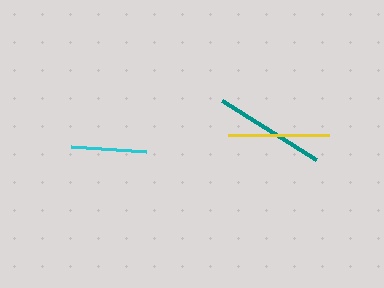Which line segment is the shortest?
The cyan line is the shortest at approximately 76 pixels.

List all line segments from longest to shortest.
From longest to shortest: teal, yellow, cyan.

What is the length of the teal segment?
The teal segment is approximately 111 pixels long.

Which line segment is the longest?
The teal line is the longest at approximately 111 pixels.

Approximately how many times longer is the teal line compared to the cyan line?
The teal line is approximately 1.5 times the length of the cyan line.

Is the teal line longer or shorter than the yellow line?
The teal line is longer than the yellow line.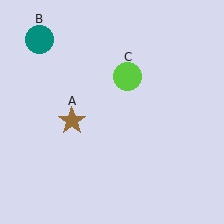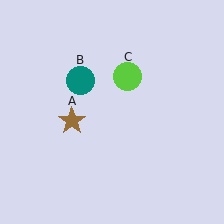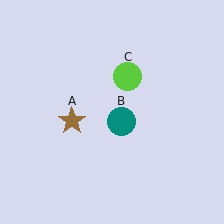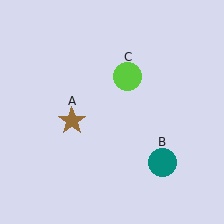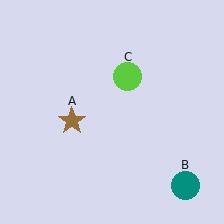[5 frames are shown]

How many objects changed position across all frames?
1 object changed position: teal circle (object B).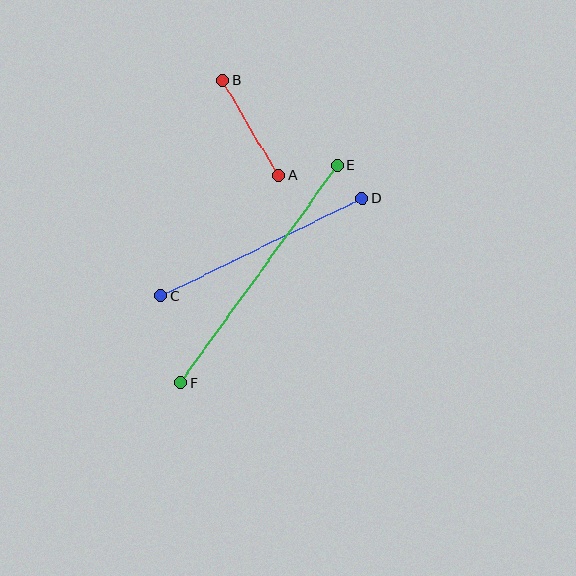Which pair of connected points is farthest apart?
Points E and F are farthest apart.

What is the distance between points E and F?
The distance is approximately 268 pixels.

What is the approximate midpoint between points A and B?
The midpoint is at approximately (251, 128) pixels.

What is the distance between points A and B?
The distance is approximately 110 pixels.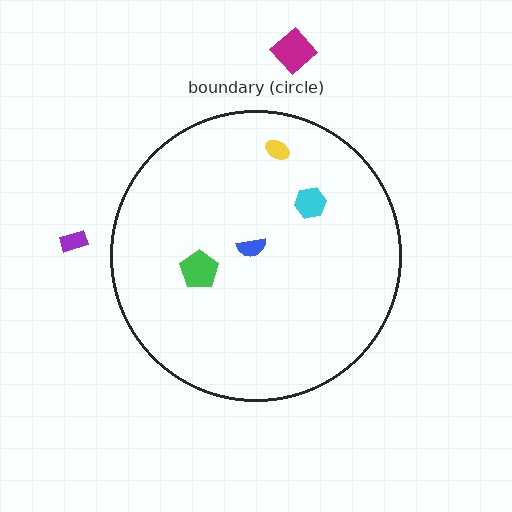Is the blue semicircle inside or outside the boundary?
Inside.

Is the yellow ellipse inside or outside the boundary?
Inside.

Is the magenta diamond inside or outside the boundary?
Outside.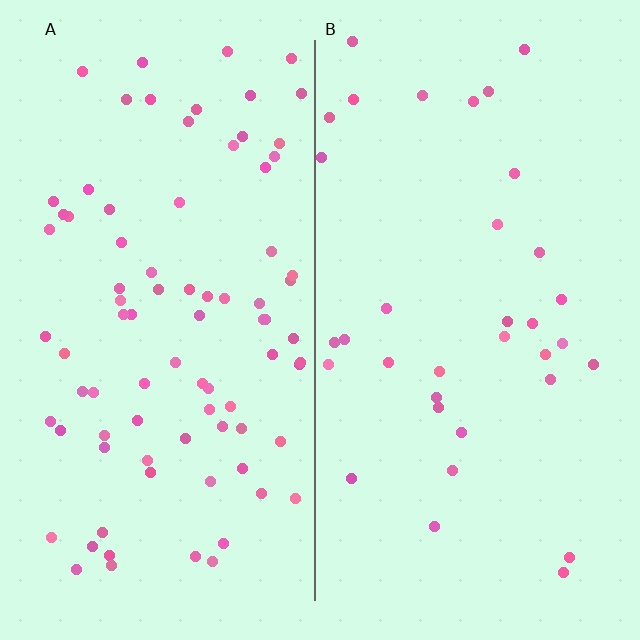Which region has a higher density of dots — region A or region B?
A (the left).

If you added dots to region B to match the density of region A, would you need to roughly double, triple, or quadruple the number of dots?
Approximately double.